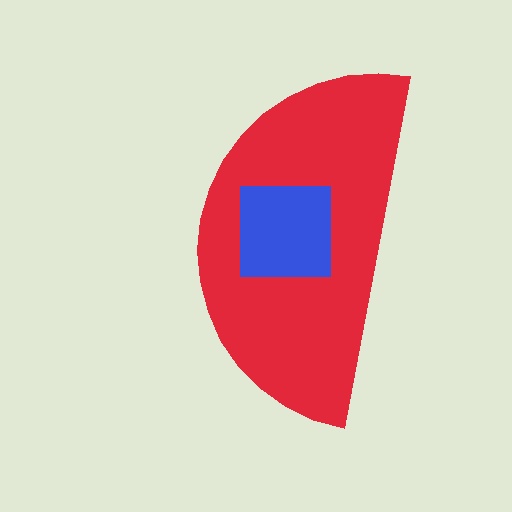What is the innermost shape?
The blue square.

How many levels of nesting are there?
2.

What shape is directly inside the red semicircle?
The blue square.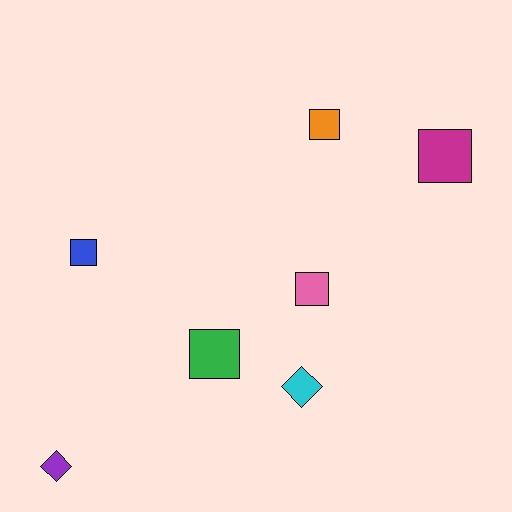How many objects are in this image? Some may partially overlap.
There are 7 objects.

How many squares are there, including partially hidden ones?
There are 5 squares.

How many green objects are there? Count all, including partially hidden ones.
There is 1 green object.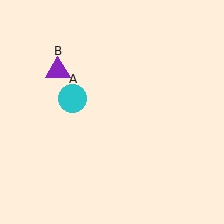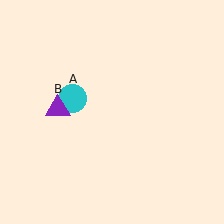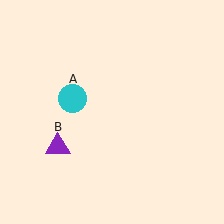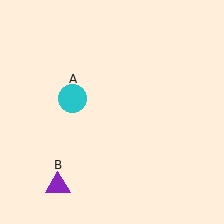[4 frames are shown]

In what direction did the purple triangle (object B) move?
The purple triangle (object B) moved down.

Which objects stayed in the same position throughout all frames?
Cyan circle (object A) remained stationary.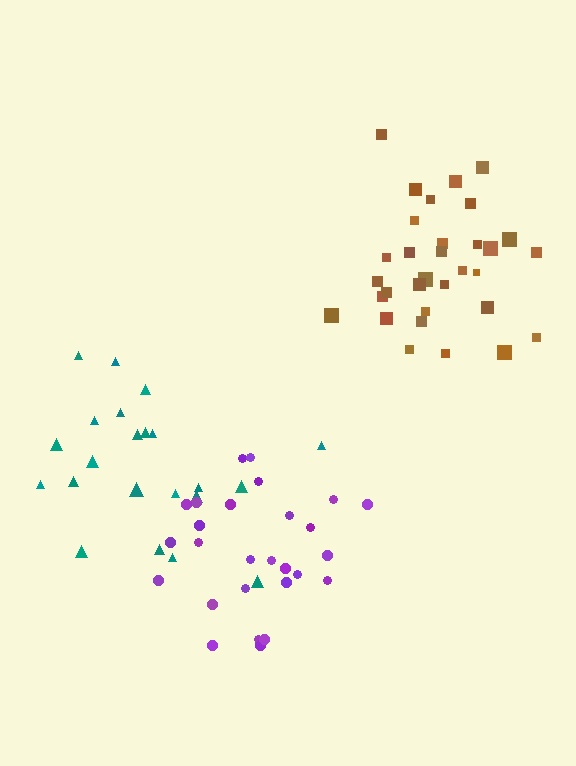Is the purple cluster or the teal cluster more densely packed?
Purple.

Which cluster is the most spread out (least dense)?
Teal.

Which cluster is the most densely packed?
Purple.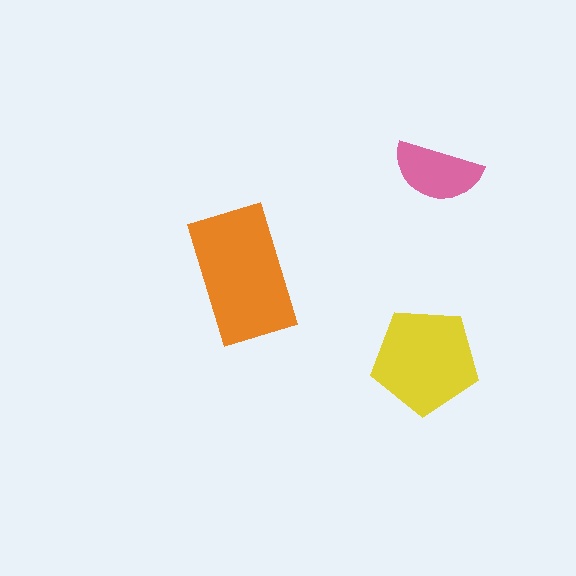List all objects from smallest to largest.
The pink semicircle, the yellow pentagon, the orange rectangle.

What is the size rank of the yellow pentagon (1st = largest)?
2nd.